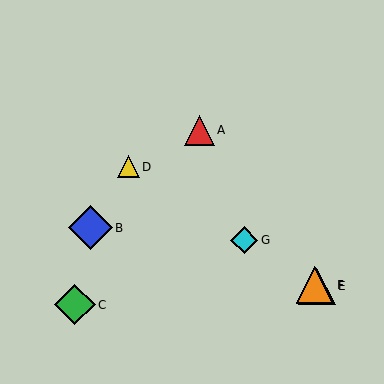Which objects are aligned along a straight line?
Objects D, E, F, G are aligned along a straight line.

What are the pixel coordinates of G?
Object G is at (244, 240).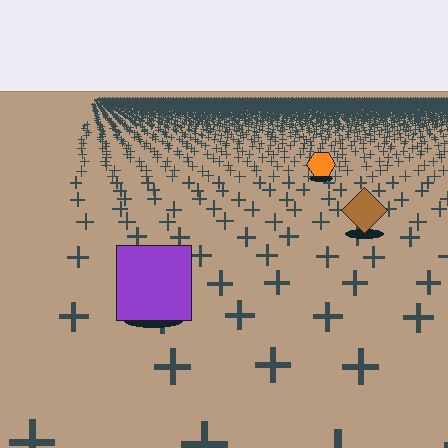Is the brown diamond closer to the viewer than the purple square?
No. The purple square is closer — you can tell from the texture gradient: the ground texture is coarser near it.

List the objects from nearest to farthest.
From nearest to farthest: the purple square, the brown diamond, the orange hexagon.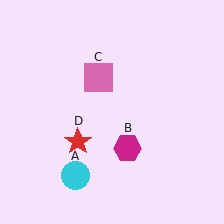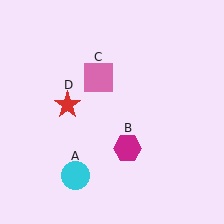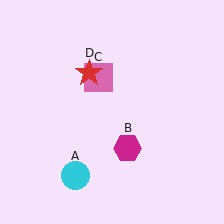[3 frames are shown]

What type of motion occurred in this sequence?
The red star (object D) rotated clockwise around the center of the scene.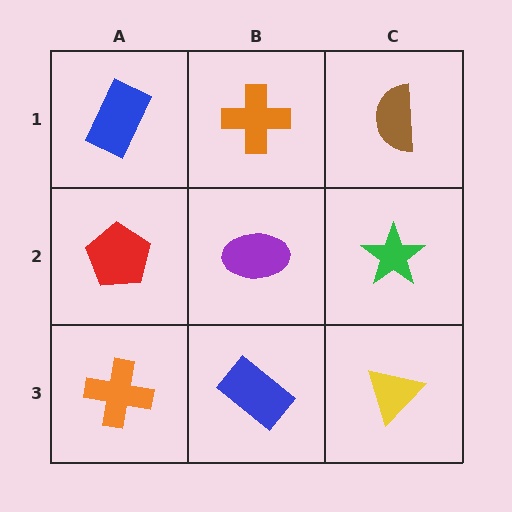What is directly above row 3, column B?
A purple ellipse.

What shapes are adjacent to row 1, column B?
A purple ellipse (row 2, column B), a blue rectangle (row 1, column A), a brown semicircle (row 1, column C).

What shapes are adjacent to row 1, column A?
A red pentagon (row 2, column A), an orange cross (row 1, column B).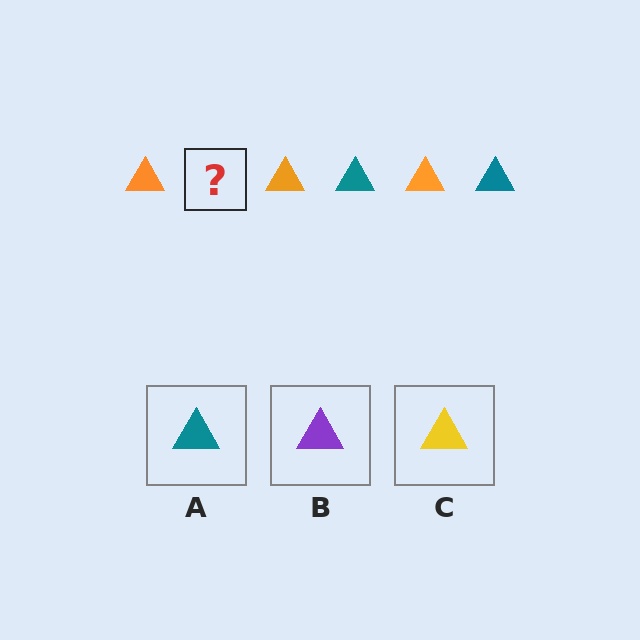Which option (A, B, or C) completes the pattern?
A.